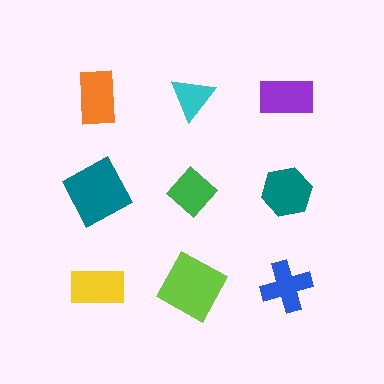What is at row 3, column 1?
A yellow rectangle.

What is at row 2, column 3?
A teal hexagon.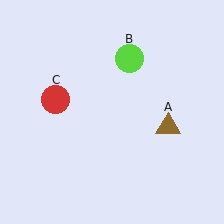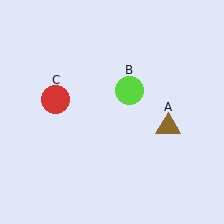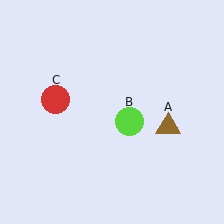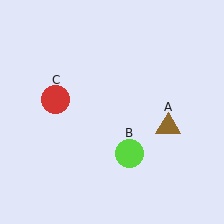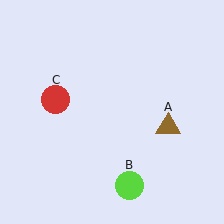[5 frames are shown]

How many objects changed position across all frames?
1 object changed position: lime circle (object B).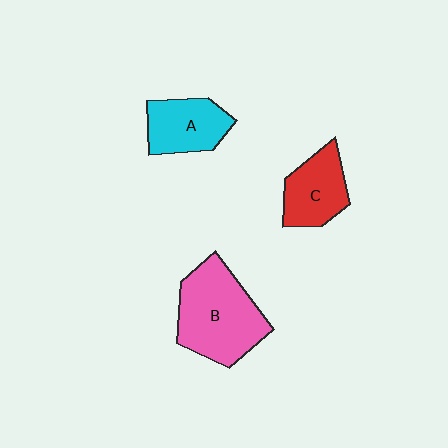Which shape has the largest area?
Shape B (pink).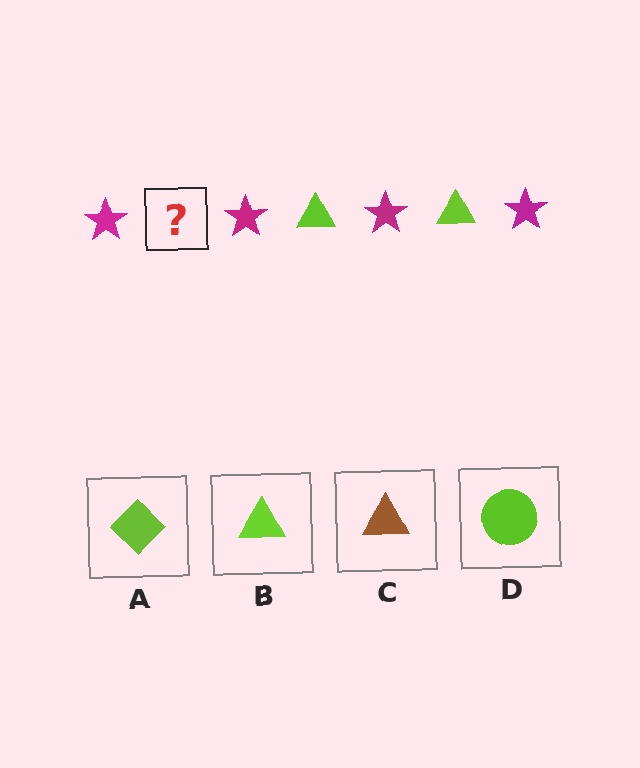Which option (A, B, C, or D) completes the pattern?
B.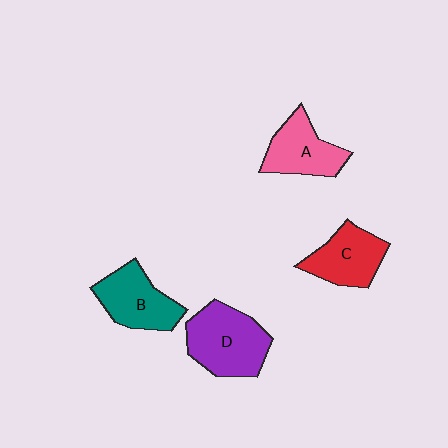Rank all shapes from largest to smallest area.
From largest to smallest: D (purple), B (teal), C (red), A (pink).